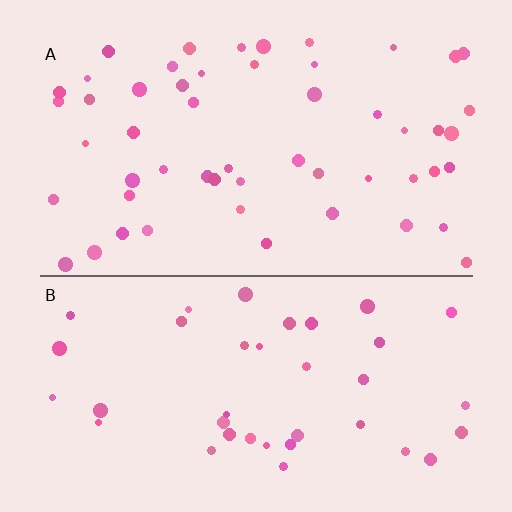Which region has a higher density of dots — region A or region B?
A (the top).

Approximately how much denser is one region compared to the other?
Approximately 1.4× — region A over region B.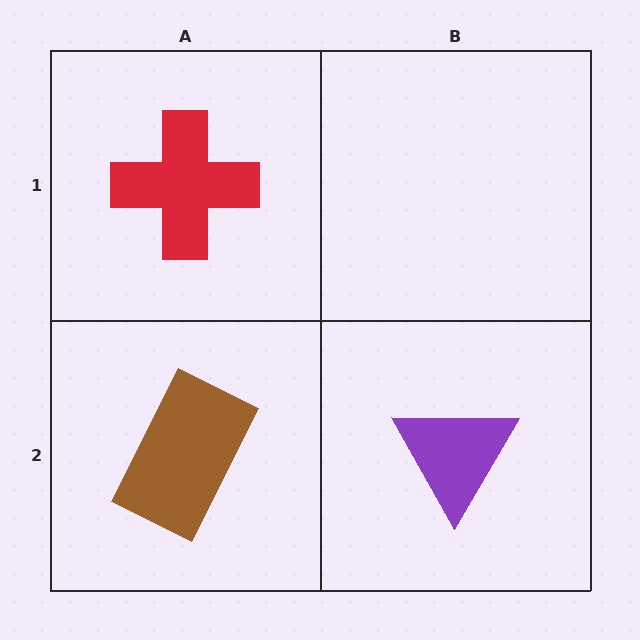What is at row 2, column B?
A purple triangle.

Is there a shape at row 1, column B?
No, that cell is empty.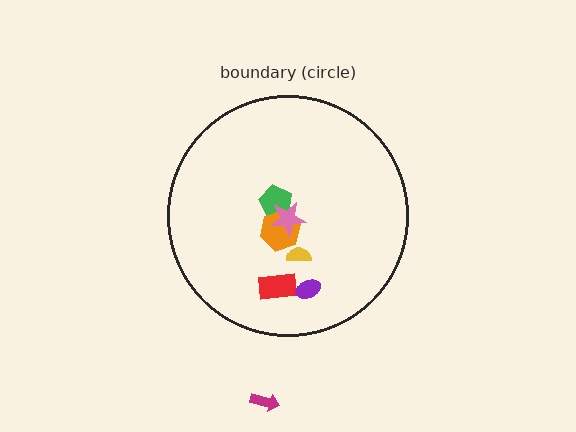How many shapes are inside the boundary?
6 inside, 1 outside.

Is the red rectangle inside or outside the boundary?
Inside.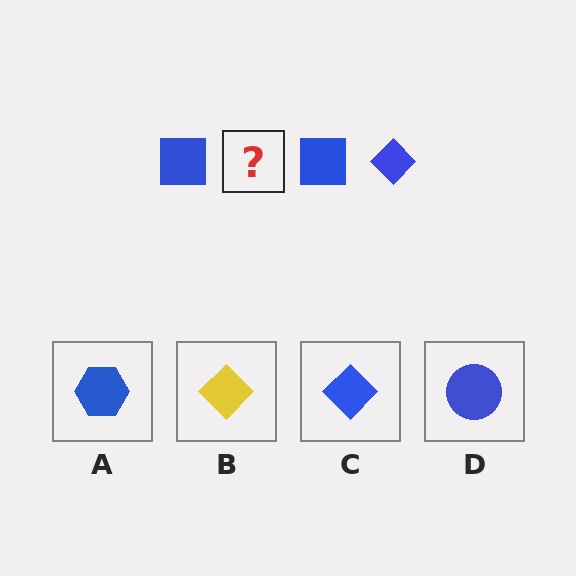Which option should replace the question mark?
Option C.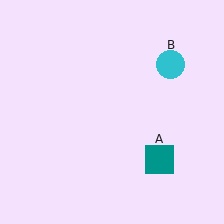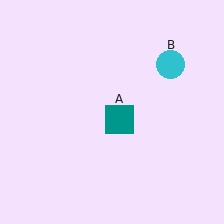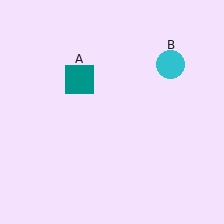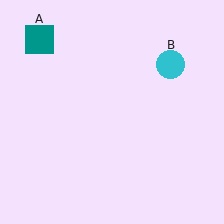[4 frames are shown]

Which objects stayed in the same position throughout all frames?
Cyan circle (object B) remained stationary.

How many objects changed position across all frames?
1 object changed position: teal square (object A).